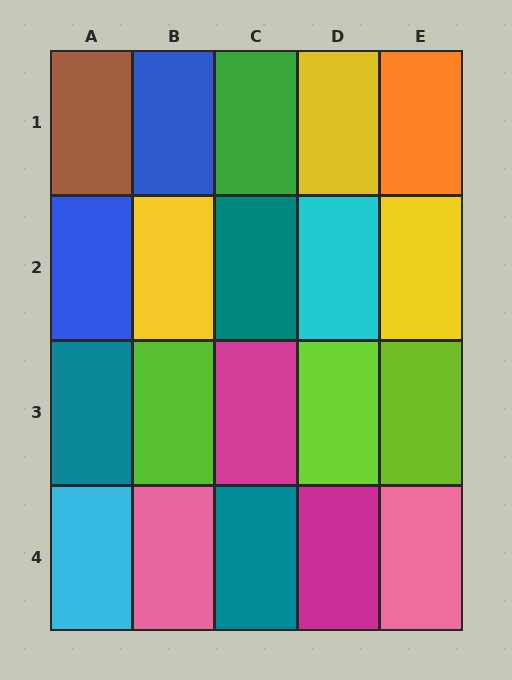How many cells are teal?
3 cells are teal.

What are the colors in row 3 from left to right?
Teal, lime, magenta, lime, lime.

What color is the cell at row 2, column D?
Cyan.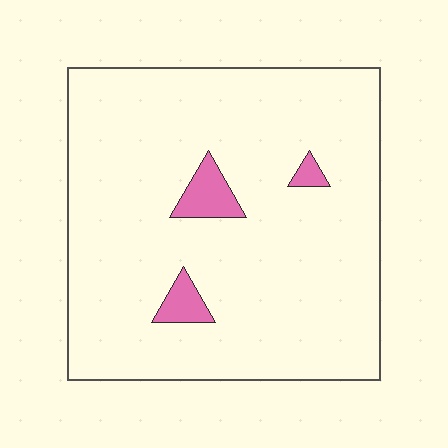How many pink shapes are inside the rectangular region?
3.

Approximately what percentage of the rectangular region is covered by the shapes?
Approximately 5%.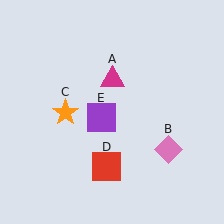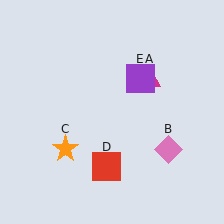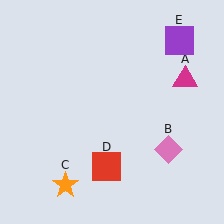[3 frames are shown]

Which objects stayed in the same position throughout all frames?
Pink diamond (object B) and red square (object D) remained stationary.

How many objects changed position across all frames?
3 objects changed position: magenta triangle (object A), orange star (object C), purple square (object E).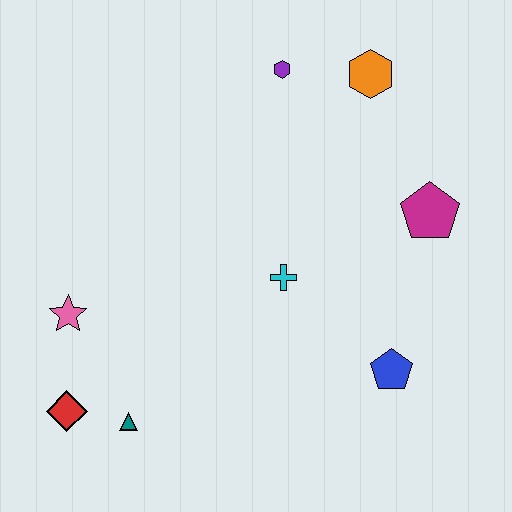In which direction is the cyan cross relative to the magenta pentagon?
The cyan cross is to the left of the magenta pentagon.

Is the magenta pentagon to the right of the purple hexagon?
Yes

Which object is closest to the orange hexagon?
The purple hexagon is closest to the orange hexagon.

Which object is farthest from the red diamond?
The orange hexagon is farthest from the red diamond.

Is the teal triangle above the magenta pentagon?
No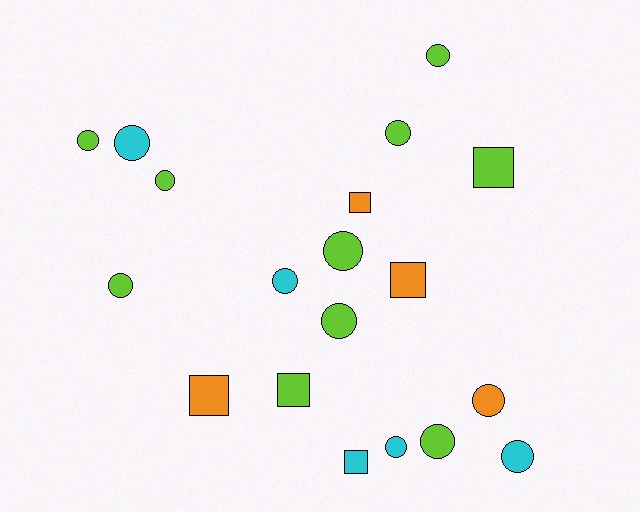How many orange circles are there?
There is 1 orange circle.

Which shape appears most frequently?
Circle, with 13 objects.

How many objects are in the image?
There are 19 objects.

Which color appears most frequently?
Lime, with 10 objects.